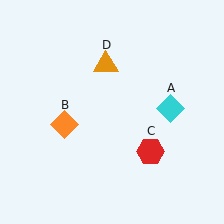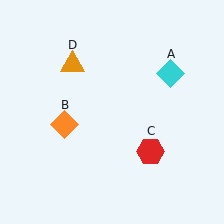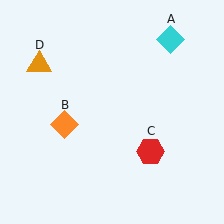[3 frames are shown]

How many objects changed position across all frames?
2 objects changed position: cyan diamond (object A), orange triangle (object D).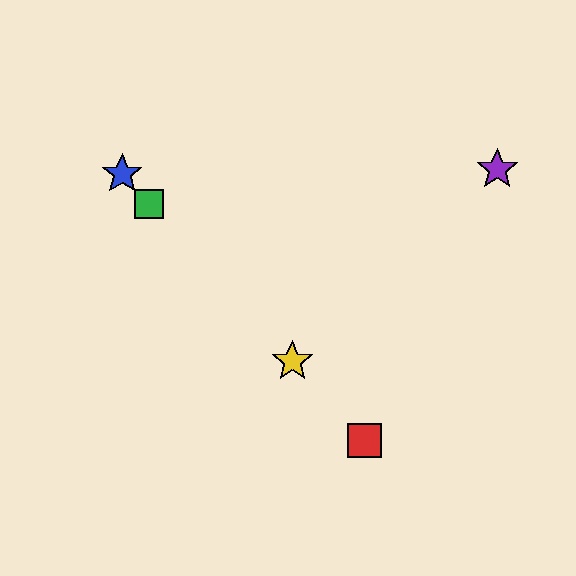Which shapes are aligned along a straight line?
The red square, the blue star, the green square, the yellow star are aligned along a straight line.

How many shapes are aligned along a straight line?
4 shapes (the red square, the blue star, the green square, the yellow star) are aligned along a straight line.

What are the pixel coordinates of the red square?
The red square is at (364, 441).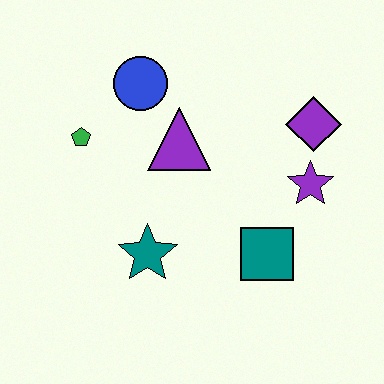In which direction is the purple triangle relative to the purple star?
The purple triangle is to the left of the purple star.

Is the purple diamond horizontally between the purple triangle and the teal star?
No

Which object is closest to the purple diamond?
The purple star is closest to the purple diamond.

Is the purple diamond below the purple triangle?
No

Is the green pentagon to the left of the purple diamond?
Yes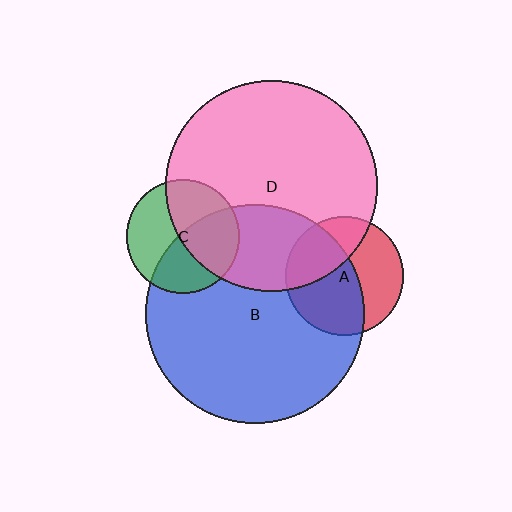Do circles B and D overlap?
Yes.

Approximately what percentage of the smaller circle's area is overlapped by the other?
Approximately 30%.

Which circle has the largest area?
Circle B (blue).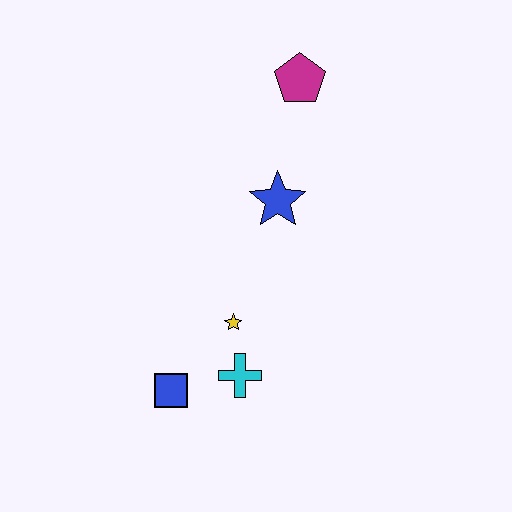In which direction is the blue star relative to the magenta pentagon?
The blue star is below the magenta pentagon.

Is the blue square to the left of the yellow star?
Yes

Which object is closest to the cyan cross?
The yellow star is closest to the cyan cross.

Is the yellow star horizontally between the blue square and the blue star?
Yes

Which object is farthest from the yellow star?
The magenta pentagon is farthest from the yellow star.